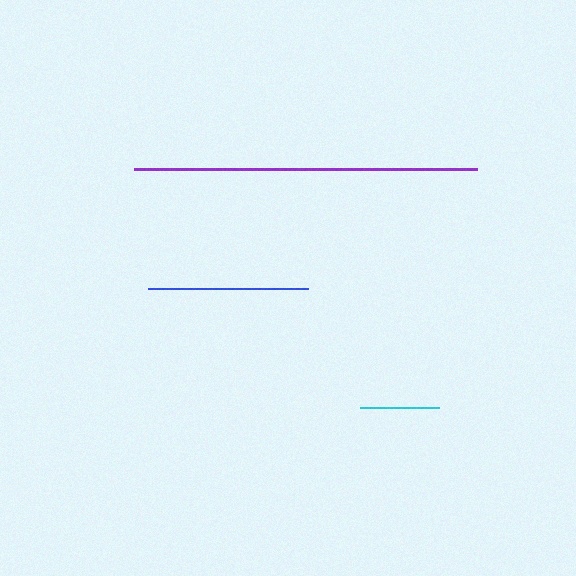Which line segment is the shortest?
The cyan line is the shortest at approximately 79 pixels.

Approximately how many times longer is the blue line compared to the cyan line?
The blue line is approximately 2.0 times the length of the cyan line.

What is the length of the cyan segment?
The cyan segment is approximately 79 pixels long.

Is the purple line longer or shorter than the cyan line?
The purple line is longer than the cyan line.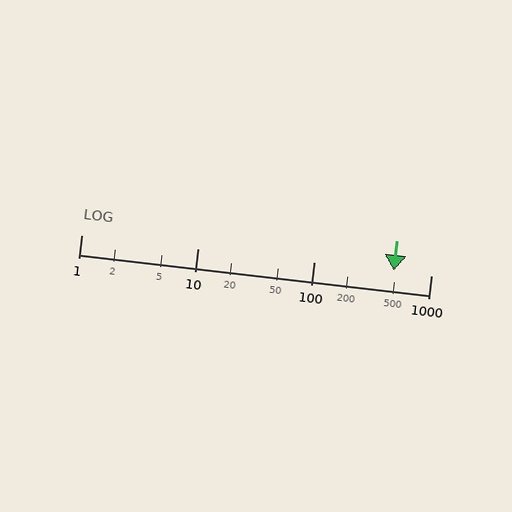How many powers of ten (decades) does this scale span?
The scale spans 3 decades, from 1 to 1000.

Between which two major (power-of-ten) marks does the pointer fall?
The pointer is between 100 and 1000.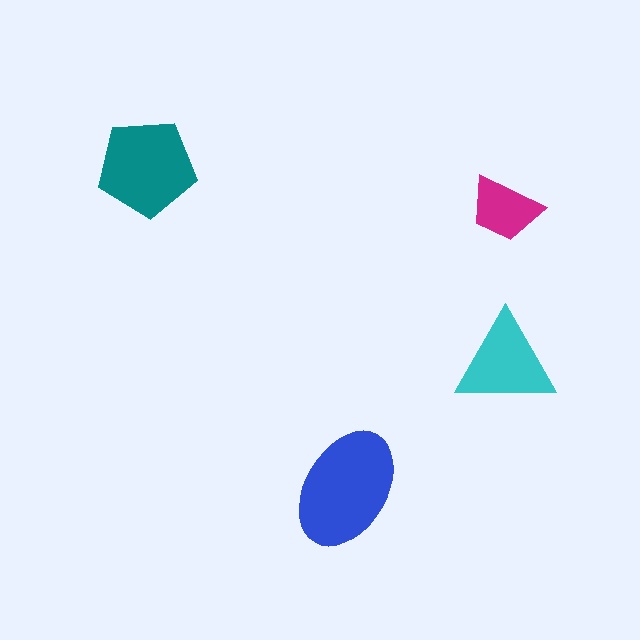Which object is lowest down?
The blue ellipse is bottommost.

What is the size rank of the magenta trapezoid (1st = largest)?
4th.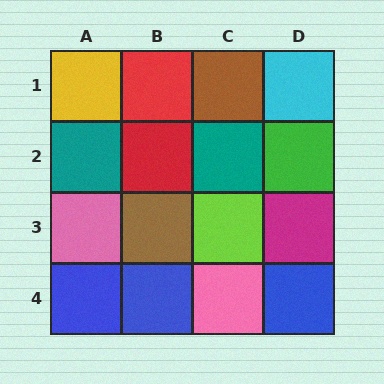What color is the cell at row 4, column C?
Pink.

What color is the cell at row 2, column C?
Teal.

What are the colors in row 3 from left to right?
Pink, brown, lime, magenta.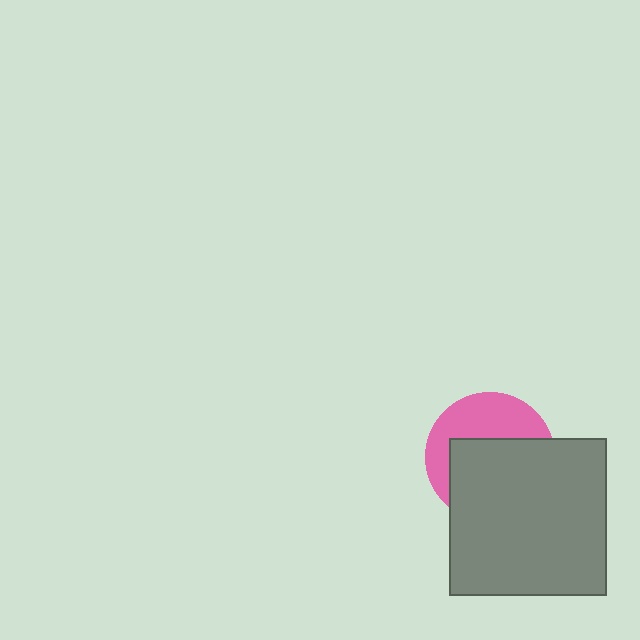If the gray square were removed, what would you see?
You would see the complete pink circle.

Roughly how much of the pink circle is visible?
A small part of it is visible (roughly 41%).